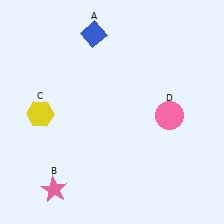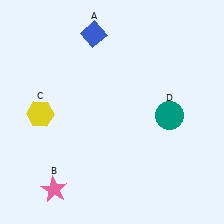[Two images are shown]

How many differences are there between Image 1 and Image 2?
There is 1 difference between the two images.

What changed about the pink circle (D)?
In Image 1, D is pink. In Image 2, it changed to teal.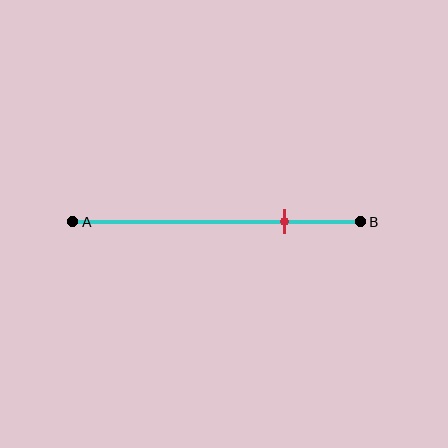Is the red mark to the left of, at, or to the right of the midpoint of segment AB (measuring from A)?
The red mark is to the right of the midpoint of segment AB.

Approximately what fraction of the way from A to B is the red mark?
The red mark is approximately 75% of the way from A to B.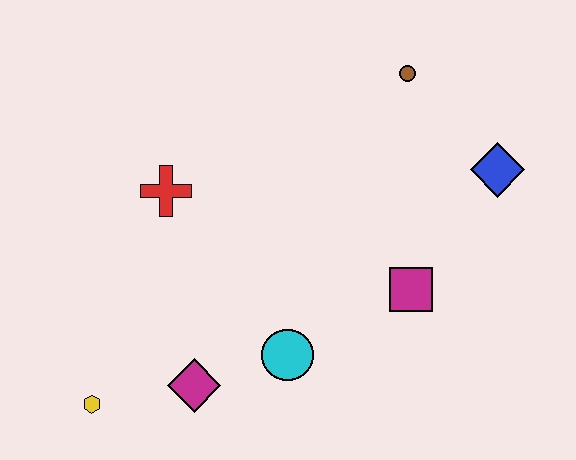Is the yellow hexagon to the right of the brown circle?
No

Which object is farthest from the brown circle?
The yellow hexagon is farthest from the brown circle.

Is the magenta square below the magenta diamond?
No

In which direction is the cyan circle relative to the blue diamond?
The cyan circle is to the left of the blue diamond.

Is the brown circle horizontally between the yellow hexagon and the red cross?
No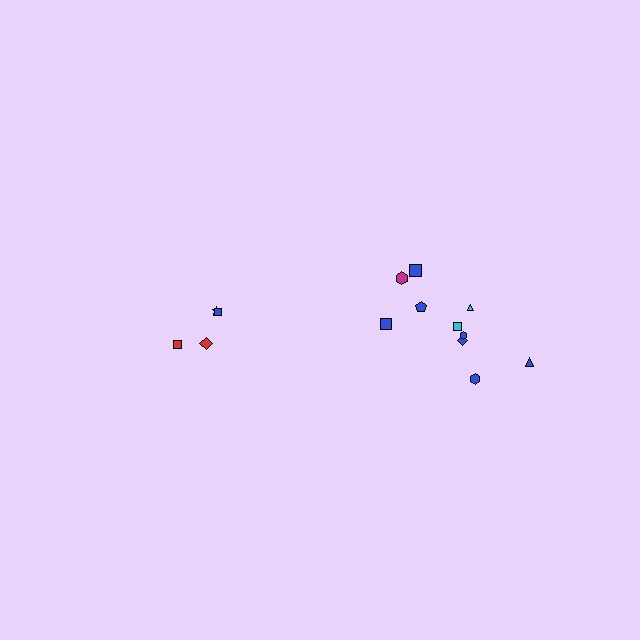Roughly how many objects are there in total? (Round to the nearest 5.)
Roughly 15 objects in total.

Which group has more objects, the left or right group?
The right group.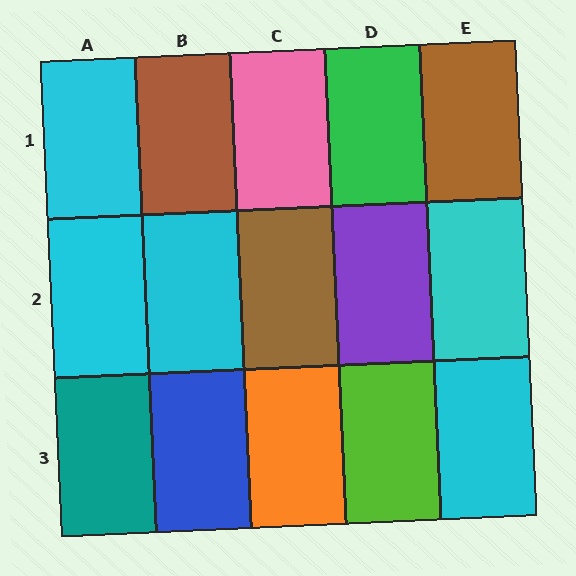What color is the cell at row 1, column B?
Brown.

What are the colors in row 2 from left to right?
Cyan, cyan, brown, purple, cyan.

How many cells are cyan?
5 cells are cyan.